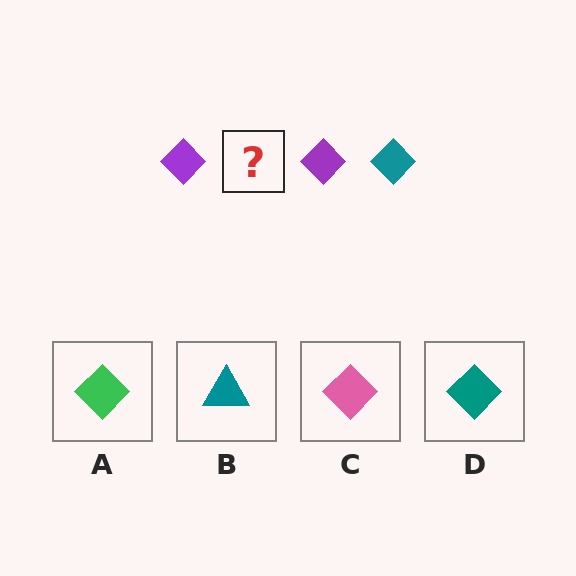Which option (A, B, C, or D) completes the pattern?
D.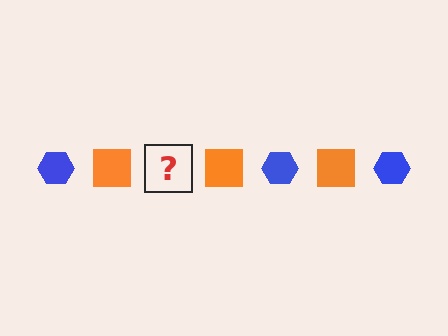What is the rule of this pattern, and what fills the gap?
The rule is that the pattern alternates between blue hexagon and orange square. The gap should be filled with a blue hexagon.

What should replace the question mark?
The question mark should be replaced with a blue hexagon.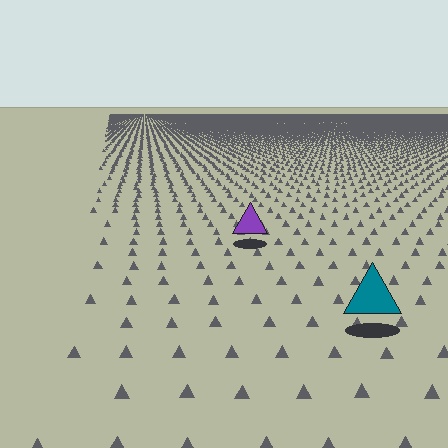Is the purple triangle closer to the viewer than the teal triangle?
No. The teal triangle is closer — you can tell from the texture gradient: the ground texture is coarser near it.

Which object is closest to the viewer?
The teal triangle is closest. The texture marks near it are larger and more spread out.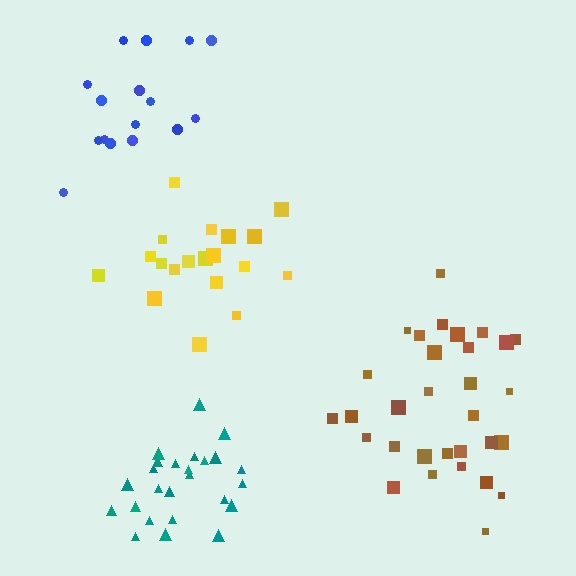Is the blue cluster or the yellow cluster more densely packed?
Blue.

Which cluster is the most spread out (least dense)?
Brown.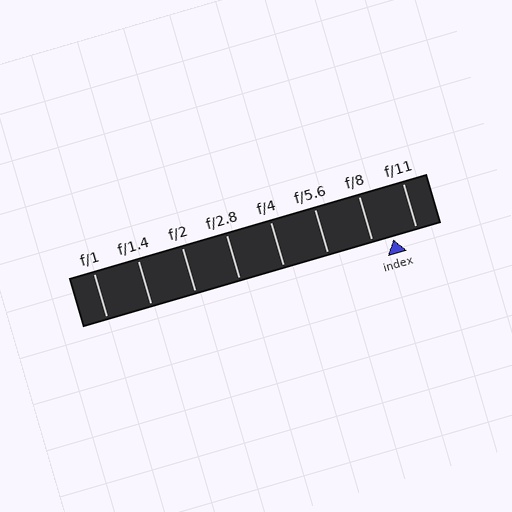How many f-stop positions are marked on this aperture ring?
There are 8 f-stop positions marked.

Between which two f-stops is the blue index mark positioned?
The index mark is between f/8 and f/11.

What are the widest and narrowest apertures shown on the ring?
The widest aperture shown is f/1 and the narrowest is f/11.